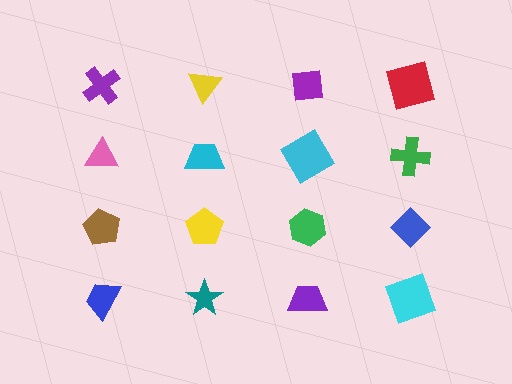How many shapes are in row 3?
4 shapes.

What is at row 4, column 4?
A cyan square.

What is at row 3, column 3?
A green hexagon.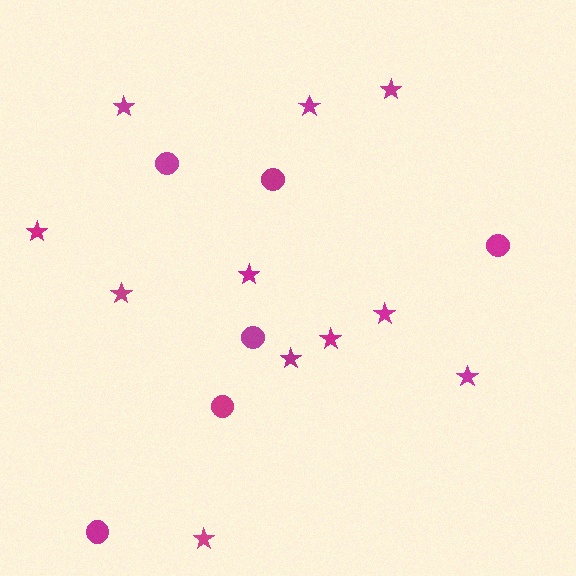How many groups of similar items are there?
There are 2 groups: one group of circles (6) and one group of stars (11).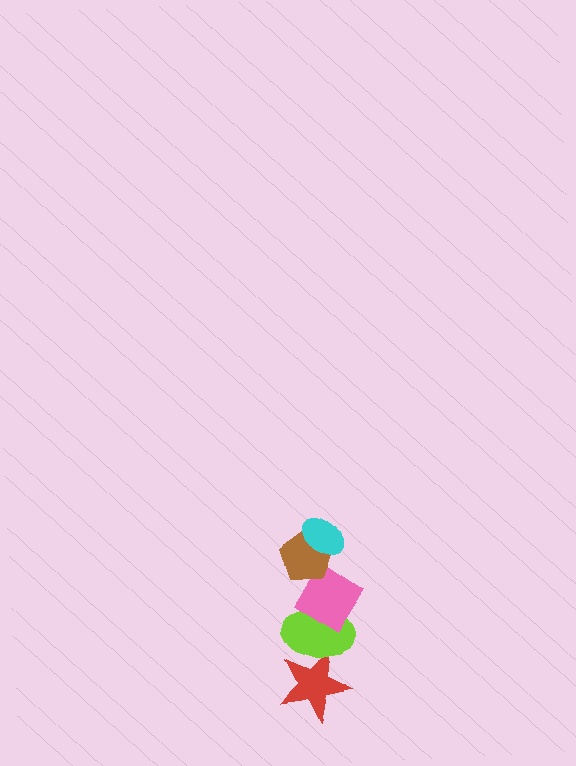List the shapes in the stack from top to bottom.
From top to bottom: the cyan ellipse, the brown pentagon, the pink diamond, the lime ellipse, the red star.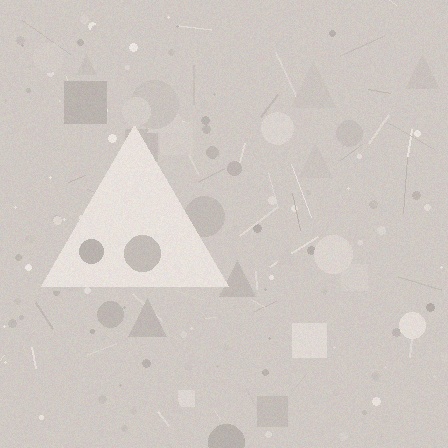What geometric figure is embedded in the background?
A triangle is embedded in the background.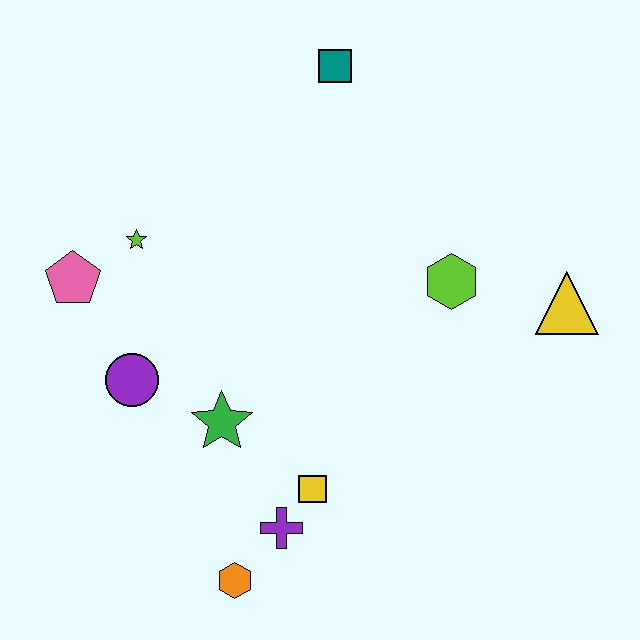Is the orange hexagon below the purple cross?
Yes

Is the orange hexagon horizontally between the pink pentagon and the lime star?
No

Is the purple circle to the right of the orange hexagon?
No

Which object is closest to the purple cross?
The yellow square is closest to the purple cross.